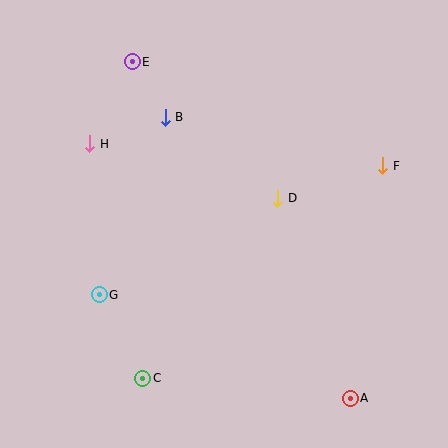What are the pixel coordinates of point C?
Point C is at (143, 378).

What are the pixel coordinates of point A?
Point A is at (350, 398).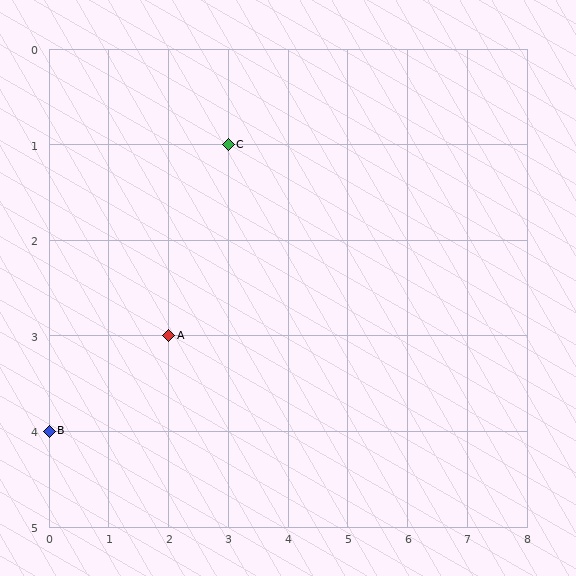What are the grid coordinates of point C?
Point C is at grid coordinates (3, 1).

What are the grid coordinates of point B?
Point B is at grid coordinates (0, 4).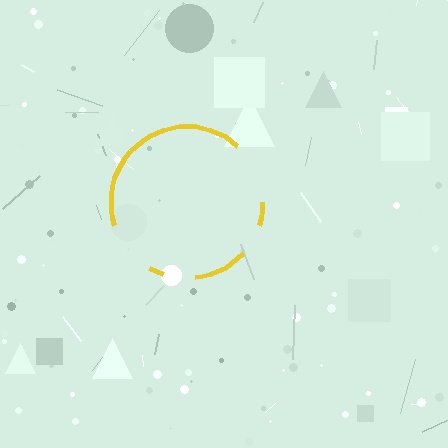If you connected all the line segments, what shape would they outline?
They would outline a circle.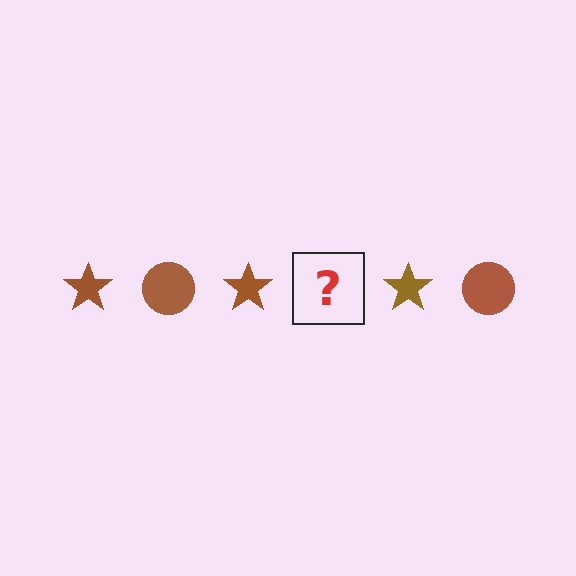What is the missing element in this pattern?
The missing element is a brown circle.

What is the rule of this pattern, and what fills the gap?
The rule is that the pattern cycles through star, circle shapes in brown. The gap should be filled with a brown circle.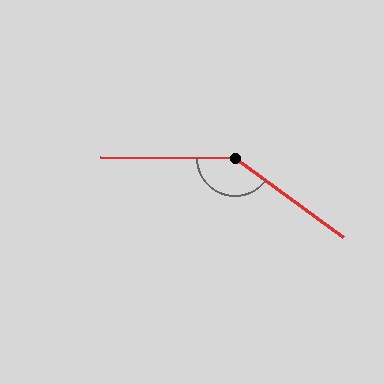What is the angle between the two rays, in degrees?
Approximately 144 degrees.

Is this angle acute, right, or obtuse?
It is obtuse.